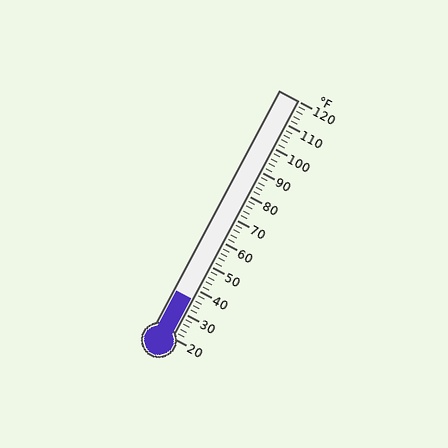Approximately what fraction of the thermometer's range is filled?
The thermometer is filled to approximately 15% of its range.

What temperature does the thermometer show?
The thermometer shows approximately 36°F.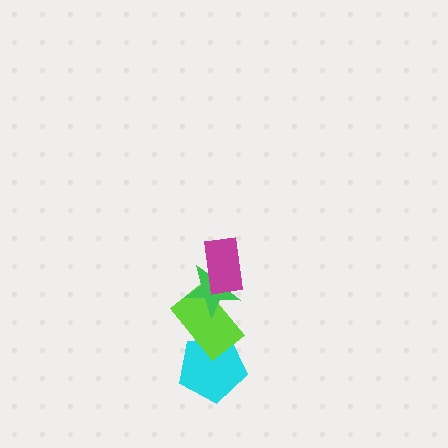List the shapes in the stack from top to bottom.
From top to bottom: the magenta rectangle, the green star, the lime rectangle, the cyan pentagon.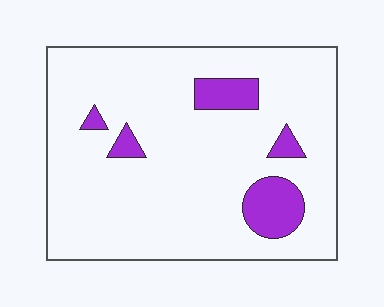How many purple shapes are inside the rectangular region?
5.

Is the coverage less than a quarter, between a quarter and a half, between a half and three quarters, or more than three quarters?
Less than a quarter.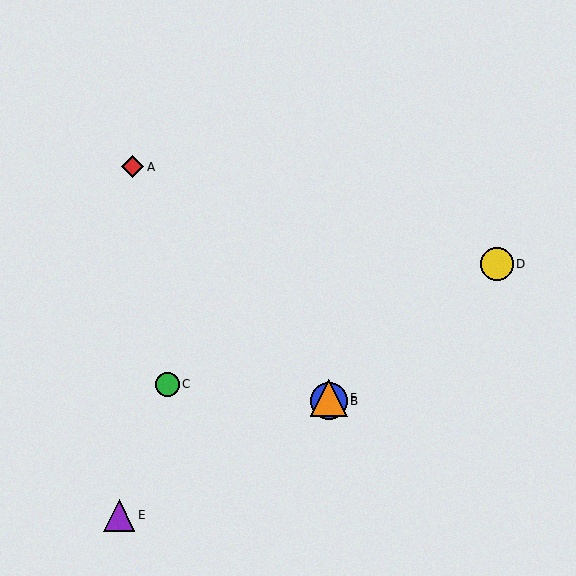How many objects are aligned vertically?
2 objects (B, F) are aligned vertically.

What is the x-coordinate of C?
Object C is at x≈167.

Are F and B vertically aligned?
Yes, both are at x≈329.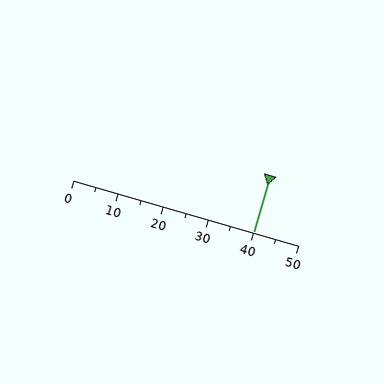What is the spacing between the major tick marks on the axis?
The major ticks are spaced 10 apart.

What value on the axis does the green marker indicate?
The marker indicates approximately 40.